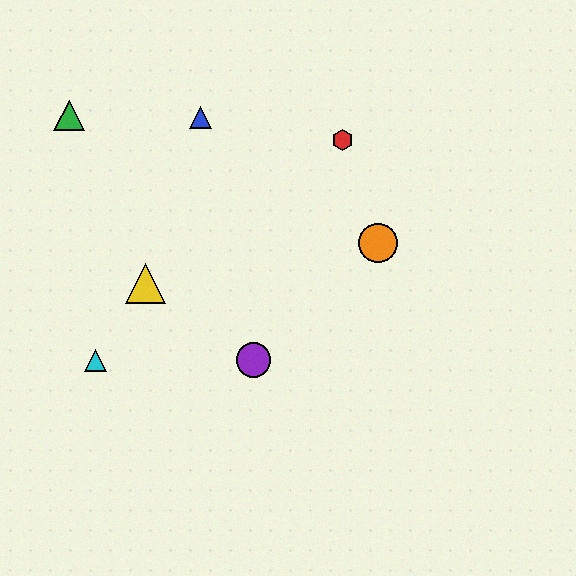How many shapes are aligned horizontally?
2 shapes (the purple circle, the cyan triangle) are aligned horizontally.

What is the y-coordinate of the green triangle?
The green triangle is at y≈115.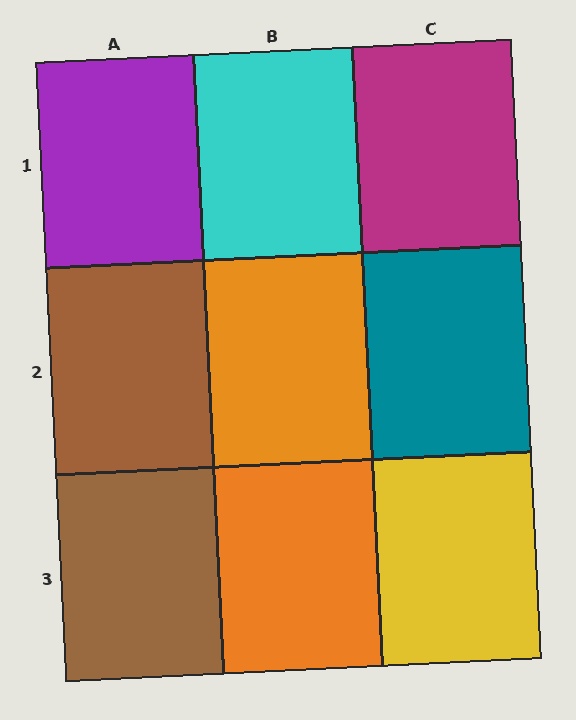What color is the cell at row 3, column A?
Brown.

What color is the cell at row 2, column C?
Teal.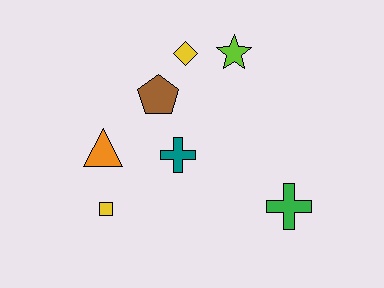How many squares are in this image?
There is 1 square.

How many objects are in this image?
There are 7 objects.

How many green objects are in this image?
There is 1 green object.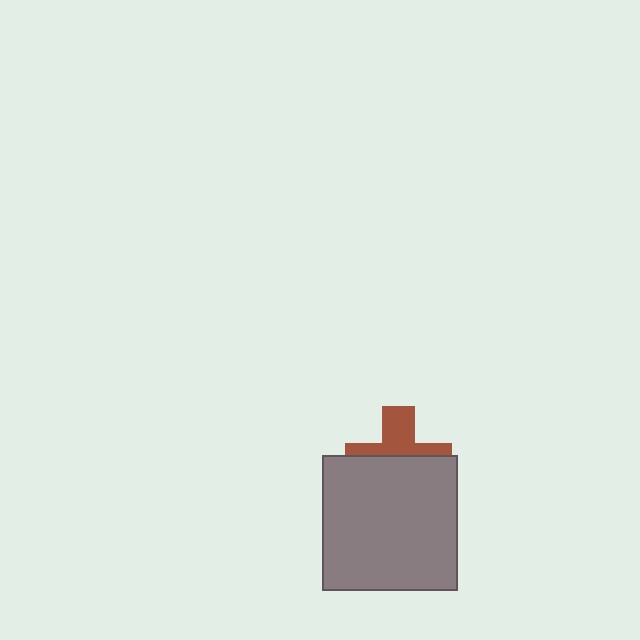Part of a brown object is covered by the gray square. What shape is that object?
It is a cross.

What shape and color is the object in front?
The object in front is a gray square.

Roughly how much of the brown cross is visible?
A small part of it is visible (roughly 43%).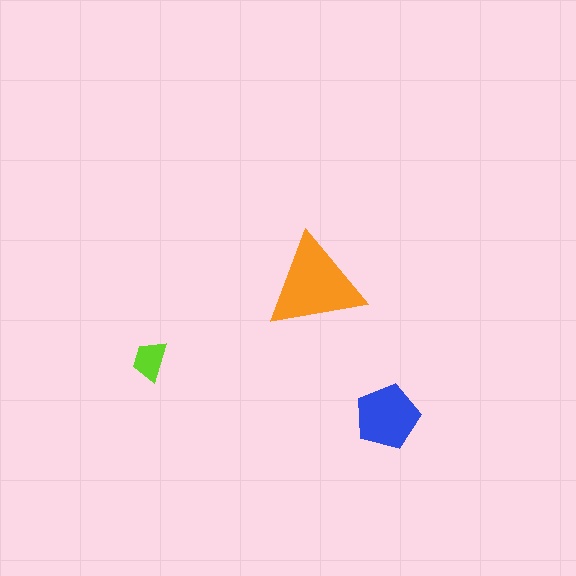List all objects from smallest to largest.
The lime trapezoid, the blue pentagon, the orange triangle.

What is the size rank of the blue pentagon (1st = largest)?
2nd.